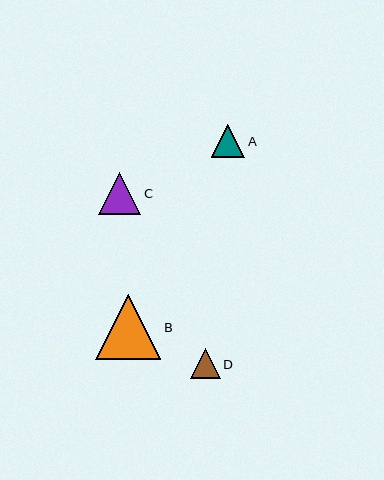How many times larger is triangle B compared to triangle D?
Triangle B is approximately 2.2 times the size of triangle D.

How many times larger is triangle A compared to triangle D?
Triangle A is approximately 1.1 times the size of triangle D.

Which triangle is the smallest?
Triangle D is the smallest with a size of approximately 30 pixels.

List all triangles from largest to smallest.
From largest to smallest: B, C, A, D.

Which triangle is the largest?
Triangle B is the largest with a size of approximately 65 pixels.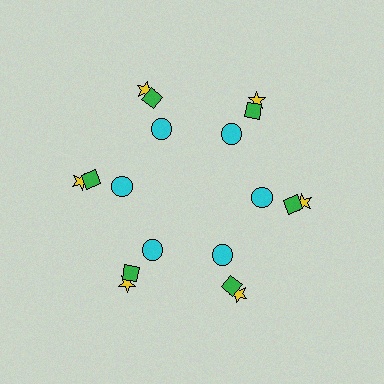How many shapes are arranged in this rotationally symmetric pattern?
There are 18 shapes, arranged in 6 groups of 3.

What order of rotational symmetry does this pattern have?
This pattern has 6-fold rotational symmetry.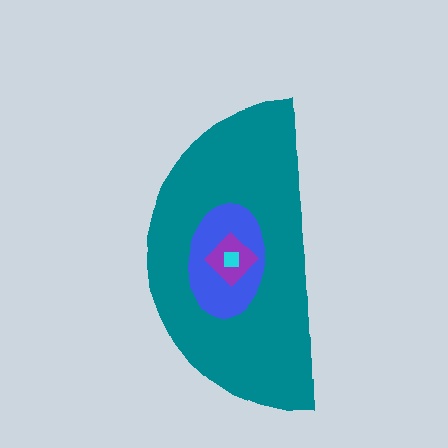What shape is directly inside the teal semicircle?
The blue ellipse.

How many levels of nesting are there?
4.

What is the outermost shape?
The teal semicircle.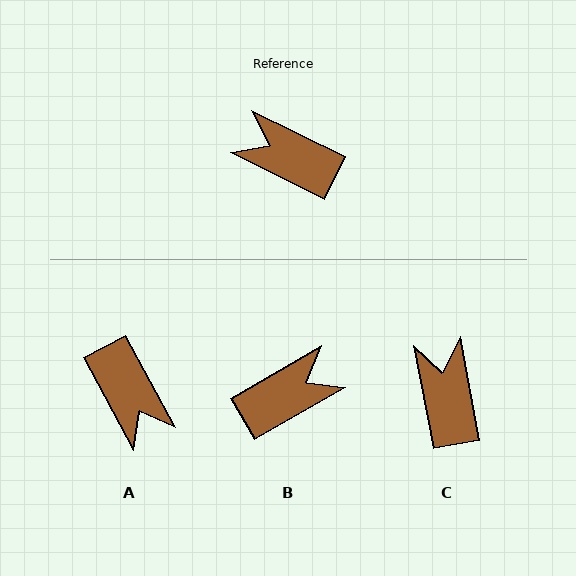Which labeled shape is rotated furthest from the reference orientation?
A, about 144 degrees away.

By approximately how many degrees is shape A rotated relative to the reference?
Approximately 144 degrees counter-clockwise.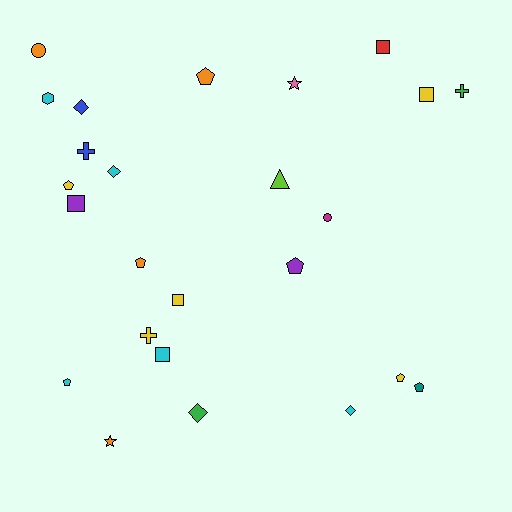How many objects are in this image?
There are 25 objects.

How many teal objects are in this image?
There is 1 teal object.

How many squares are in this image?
There are 5 squares.